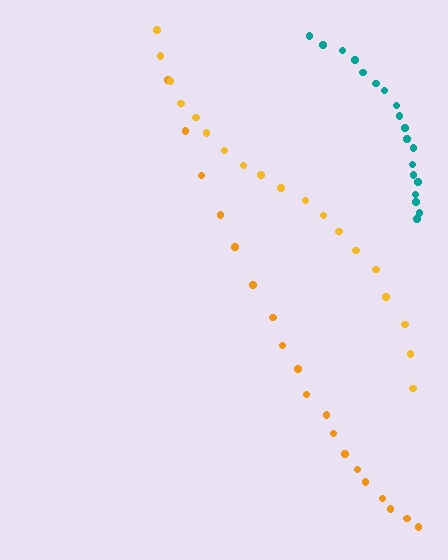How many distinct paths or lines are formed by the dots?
There are 3 distinct paths.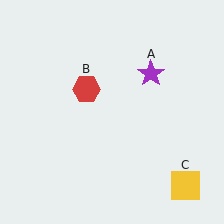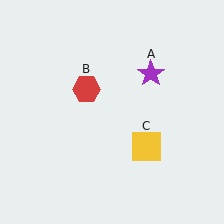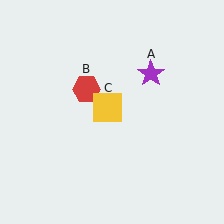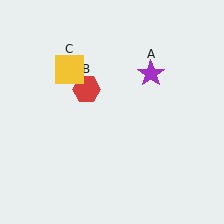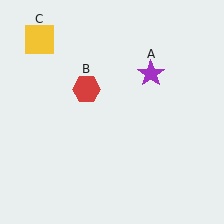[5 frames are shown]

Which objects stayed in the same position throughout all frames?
Purple star (object A) and red hexagon (object B) remained stationary.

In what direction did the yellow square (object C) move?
The yellow square (object C) moved up and to the left.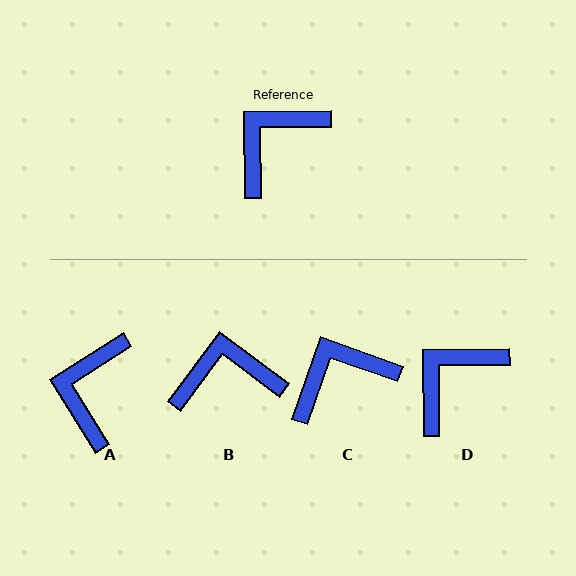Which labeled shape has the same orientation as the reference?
D.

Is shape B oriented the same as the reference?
No, it is off by about 37 degrees.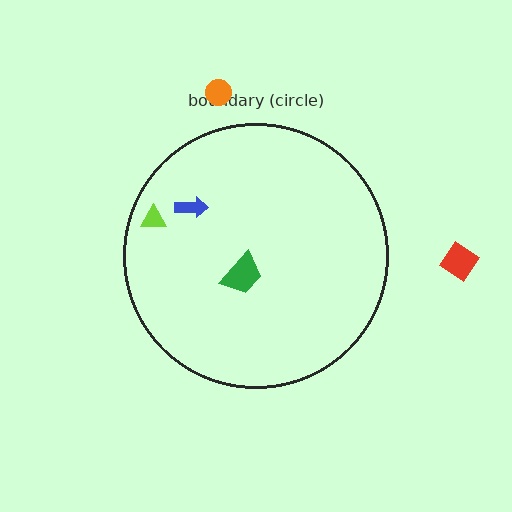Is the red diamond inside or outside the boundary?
Outside.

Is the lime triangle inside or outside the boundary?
Inside.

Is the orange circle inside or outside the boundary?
Outside.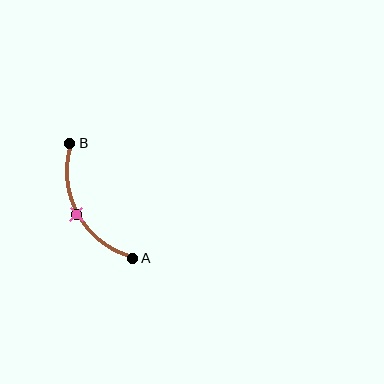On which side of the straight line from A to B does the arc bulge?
The arc bulges to the left of the straight line connecting A and B.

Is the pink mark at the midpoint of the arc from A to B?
Yes. The pink mark lies on the arc at equal arc-length from both A and B — it is the arc midpoint.